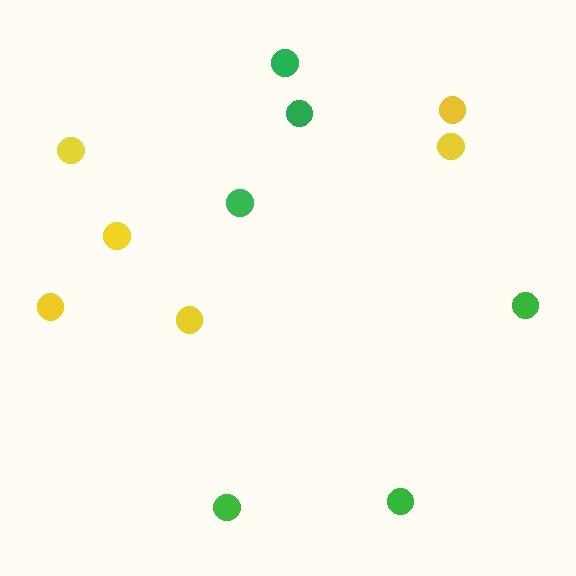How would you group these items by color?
There are 2 groups: one group of green circles (6) and one group of yellow circles (6).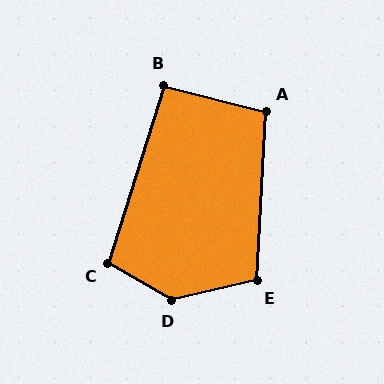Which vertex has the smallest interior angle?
B, at approximately 93 degrees.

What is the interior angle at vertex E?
Approximately 106 degrees (obtuse).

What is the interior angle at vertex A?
Approximately 101 degrees (obtuse).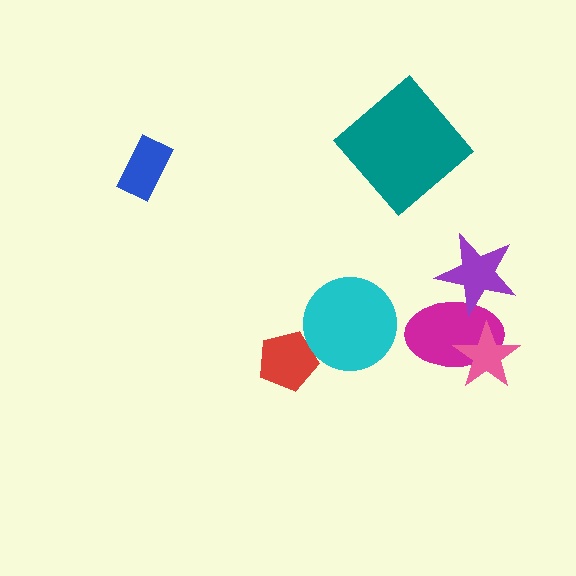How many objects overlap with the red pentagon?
0 objects overlap with the red pentagon.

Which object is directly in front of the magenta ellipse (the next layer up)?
The pink star is directly in front of the magenta ellipse.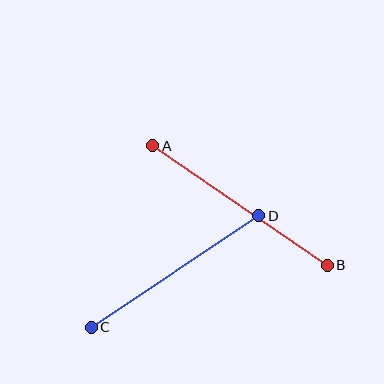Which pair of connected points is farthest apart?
Points A and B are farthest apart.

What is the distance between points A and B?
The distance is approximately 212 pixels.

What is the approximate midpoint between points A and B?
The midpoint is at approximately (240, 205) pixels.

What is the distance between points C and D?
The distance is approximately 201 pixels.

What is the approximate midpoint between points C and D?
The midpoint is at approximately (175, 271) pixels.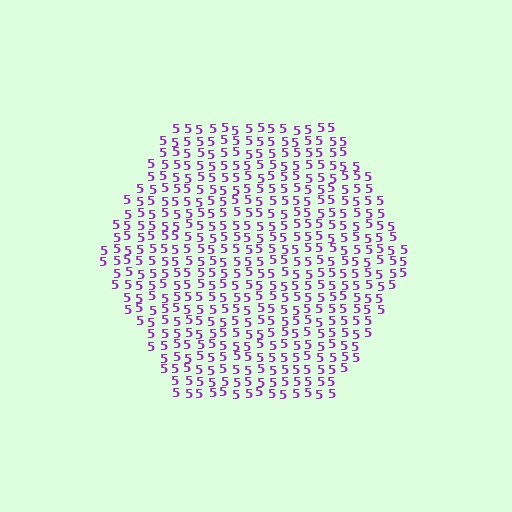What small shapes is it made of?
It is made of small digit 5's.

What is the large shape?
The large shape is a hexagon.